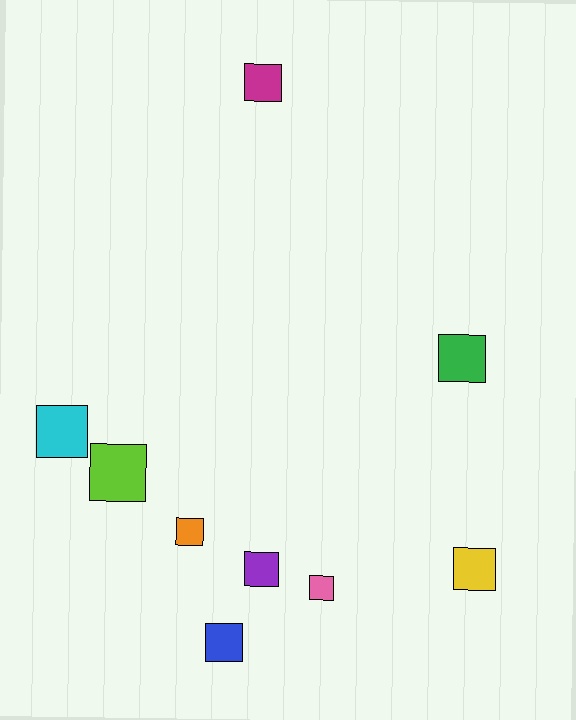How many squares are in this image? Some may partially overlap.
There are 9 squares.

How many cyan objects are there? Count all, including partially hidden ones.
There is 1 cyan object.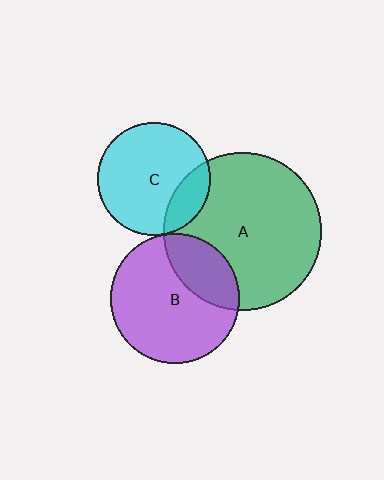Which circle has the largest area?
Circle A (green).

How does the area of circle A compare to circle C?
Approximately 1.9 times.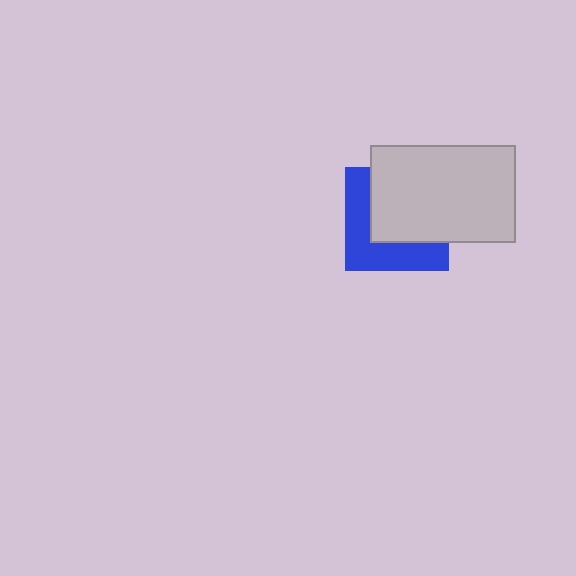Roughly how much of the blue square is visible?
A small part of it is visible (roughly 44%).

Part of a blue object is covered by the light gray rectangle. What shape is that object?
It is a square.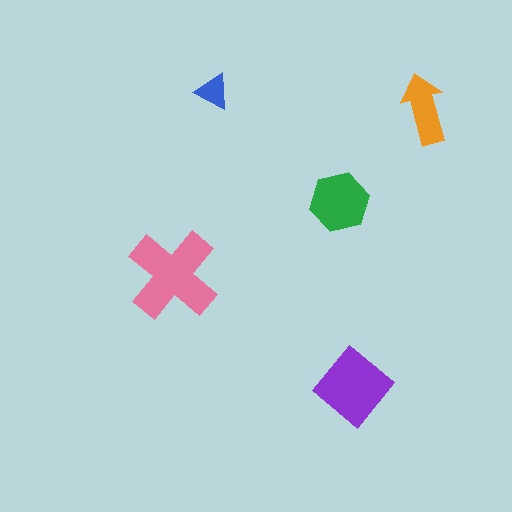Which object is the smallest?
The blue triangle.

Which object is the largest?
The pink cross.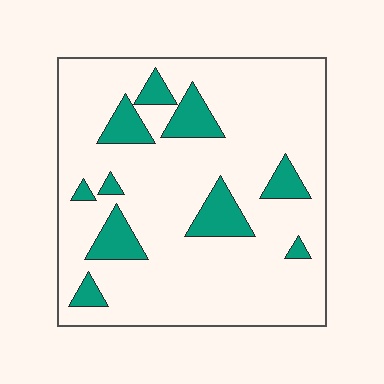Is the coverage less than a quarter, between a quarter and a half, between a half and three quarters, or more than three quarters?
Less than a quarter.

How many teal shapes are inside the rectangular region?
10.